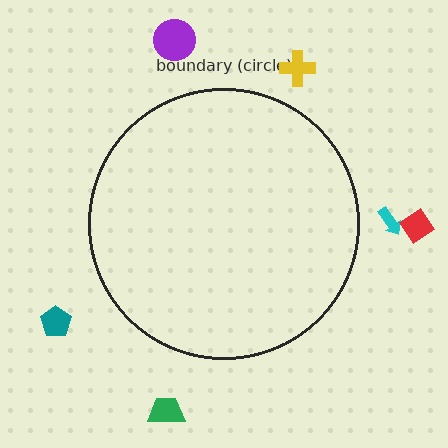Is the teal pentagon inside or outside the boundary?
Outside.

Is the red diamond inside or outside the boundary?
Outside.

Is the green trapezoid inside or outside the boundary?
Outside.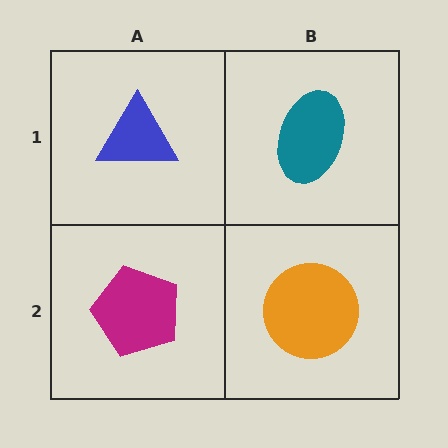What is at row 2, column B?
An orange circle.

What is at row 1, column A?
A blue triangle.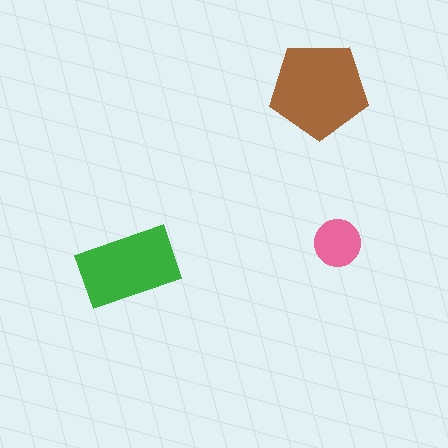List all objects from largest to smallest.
The brown pentagon, the green rectangle, the pink circle.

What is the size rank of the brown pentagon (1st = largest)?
1st.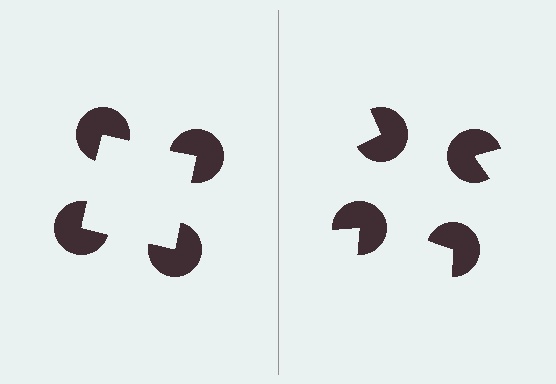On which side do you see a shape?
An illusory square appears on the left side. On the right side the wedge cuts are rotated, so no coherent shape forms.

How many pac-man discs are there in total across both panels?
8 — 4 on each side.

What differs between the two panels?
The pac-man discs are positioned identically on both sides; only the wedge orientations differ. On the left they align to a square; on the right they are misaligned.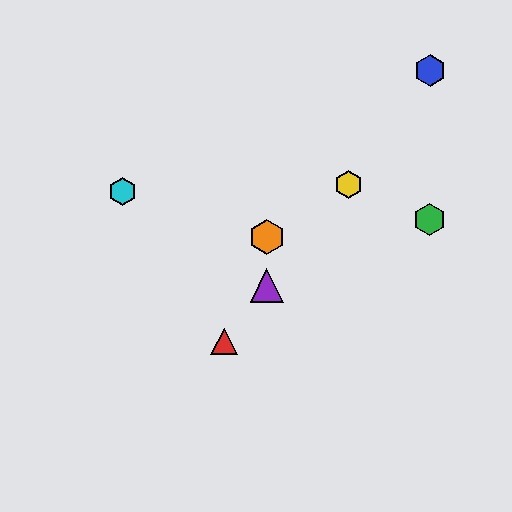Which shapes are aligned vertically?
The purple triangle, the orange hexagon are aligned vertically.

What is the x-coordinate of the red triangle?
The red triangle is at x≈224.